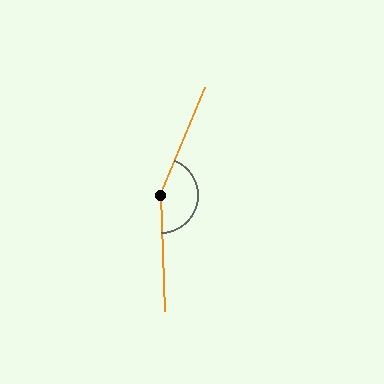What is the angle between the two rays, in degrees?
Approximately 155 degrees.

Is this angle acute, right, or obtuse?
It is obtuse.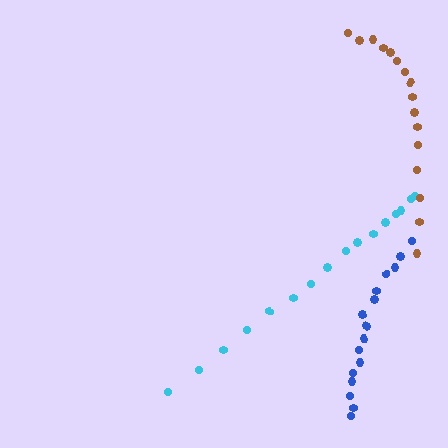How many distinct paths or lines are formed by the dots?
There are 3 distinct paths.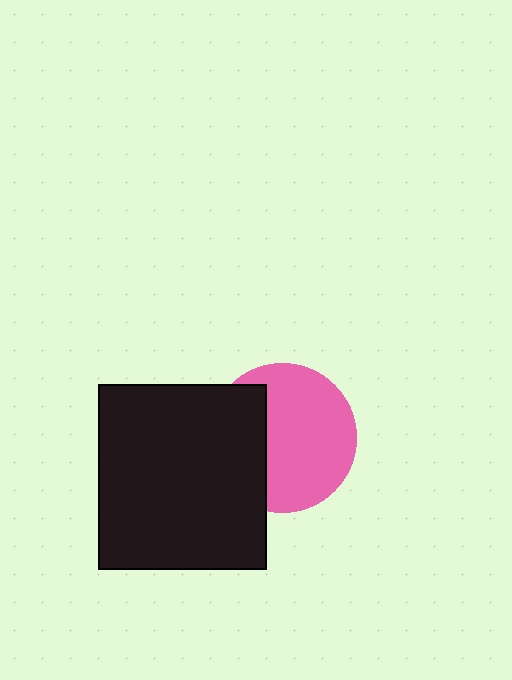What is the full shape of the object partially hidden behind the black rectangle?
The partially hidden object is a pink circle.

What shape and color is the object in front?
The object in front is a black rectangle.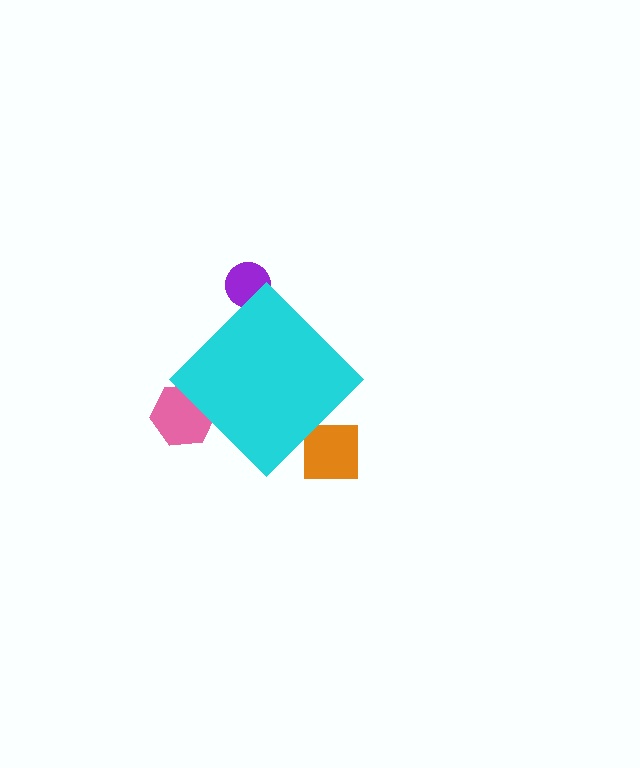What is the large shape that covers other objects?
A cyan diamond.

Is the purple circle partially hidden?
Yes, the purple circle is partially hidden behind the cyan diamond.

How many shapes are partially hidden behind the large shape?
3 shapes are partially hidden.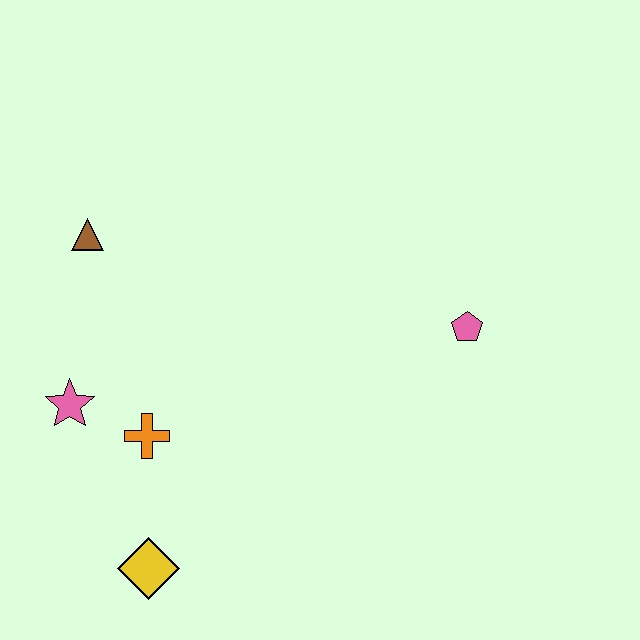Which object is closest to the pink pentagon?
The orange cross is closest to the pink pentagon.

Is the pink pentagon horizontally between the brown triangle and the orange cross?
No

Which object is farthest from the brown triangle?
The pink pentagon is farthest from the brown triangle.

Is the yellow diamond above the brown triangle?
No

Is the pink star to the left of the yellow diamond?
Yes